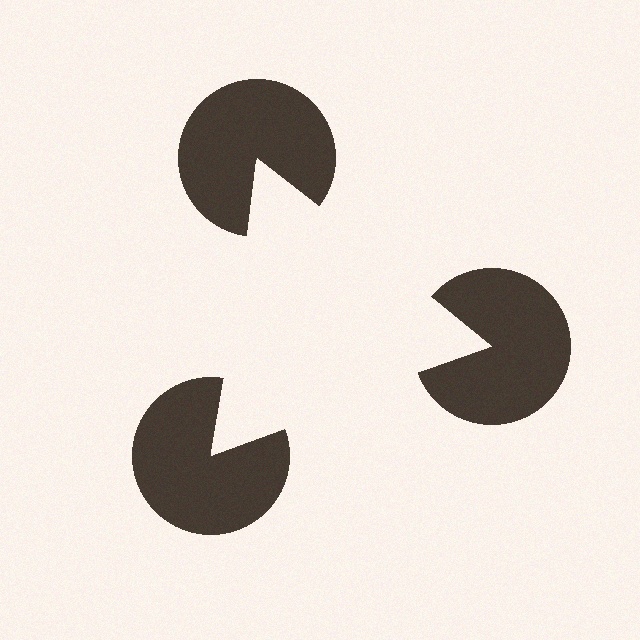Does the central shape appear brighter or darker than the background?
It typically appears slightly brighter than the background, even though no actual brightness change is drawn.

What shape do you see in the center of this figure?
An illusory triangle — its edges are inferred from the aligned wedge cuts in the pac-man discs, not physically drawn.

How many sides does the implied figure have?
3 sides.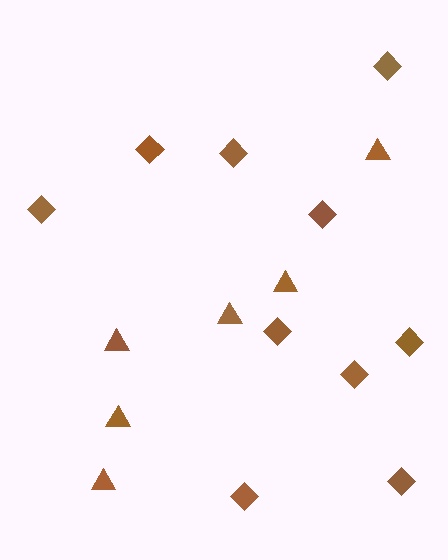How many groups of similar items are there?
There are 2 groups: one group of diamonds (10) and one group of triangles (6).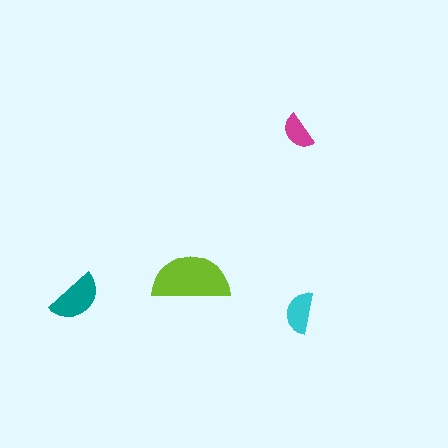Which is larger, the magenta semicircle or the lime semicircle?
The lime one.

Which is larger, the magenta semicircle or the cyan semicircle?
The cyan one.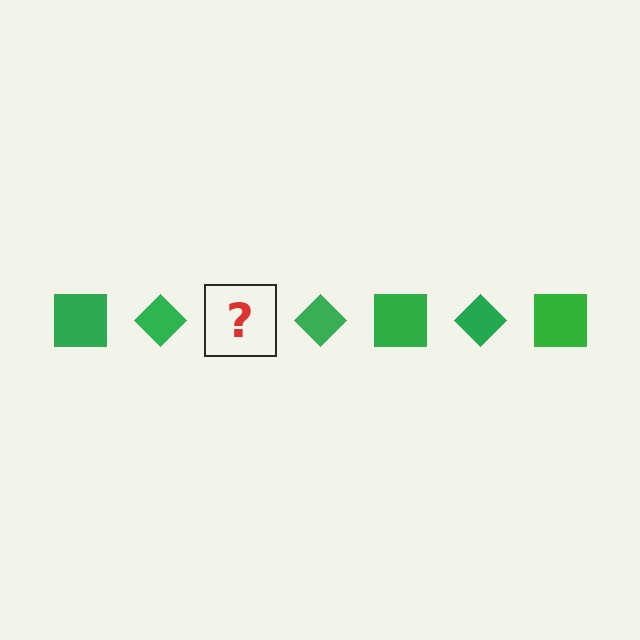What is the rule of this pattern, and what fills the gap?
The rule is that the pattern cycles through square, diamond shapes in green. The gap should be filled with a green square.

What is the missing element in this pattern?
The missing element is a green square.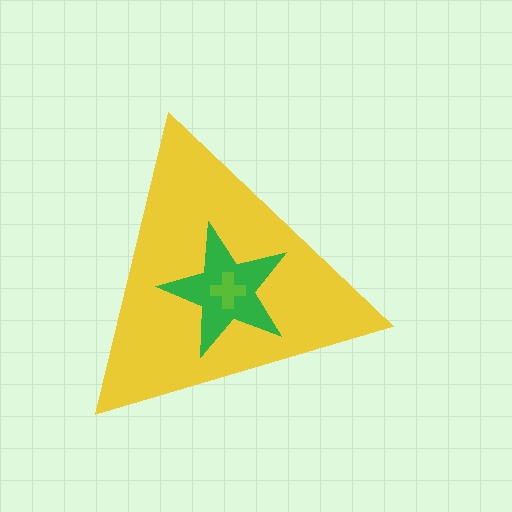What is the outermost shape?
The yellow triangle.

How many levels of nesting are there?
3.